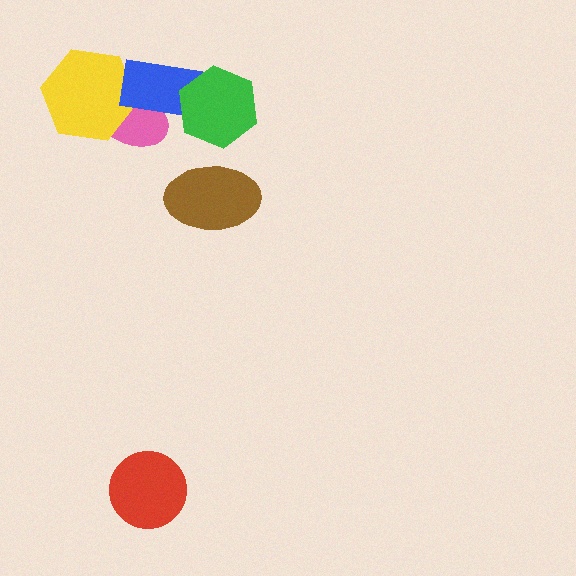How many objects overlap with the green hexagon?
1 object overlaps with the green hexagon.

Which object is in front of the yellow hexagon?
The blue rectangle is in front of the yellow hexagon.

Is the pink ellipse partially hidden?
Yes, it is partially covered by another shape.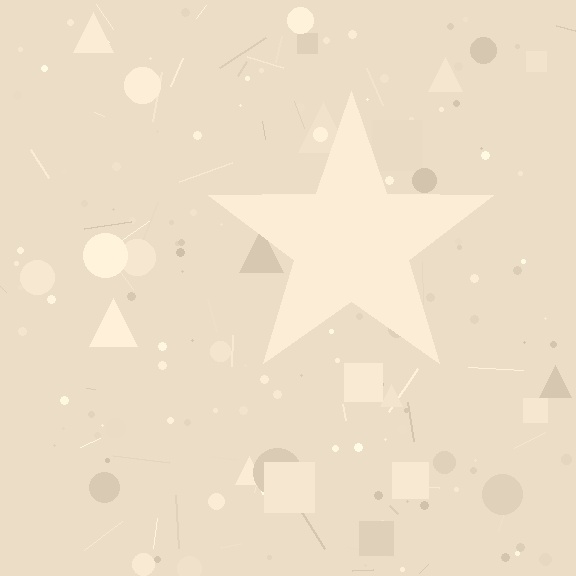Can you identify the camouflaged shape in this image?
The camouflaged shape is a star.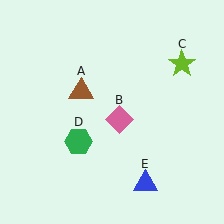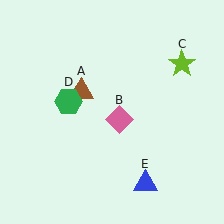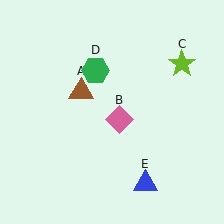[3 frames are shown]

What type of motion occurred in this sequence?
The green hexagon (object D) rotated clockwise around the center of the scene.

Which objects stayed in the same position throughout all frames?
Brown triangle (object A) and pink diamond (object B) and lime star (object C) and blue triangle (object E) remained stationary.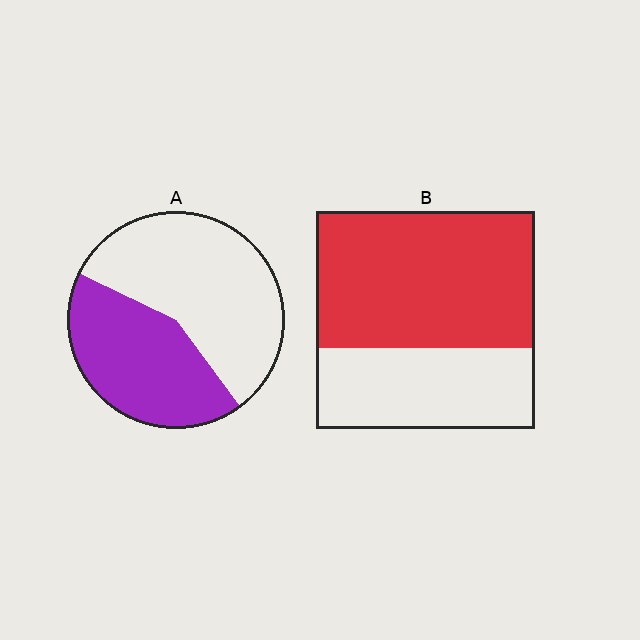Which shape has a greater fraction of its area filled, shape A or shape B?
Shape B.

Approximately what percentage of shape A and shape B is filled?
A is approximately 40% and B is approximately 65%.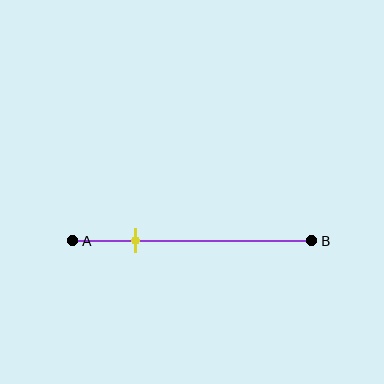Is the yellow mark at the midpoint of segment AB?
No, the mark is at about 25% from A, not at the 50% midpoint.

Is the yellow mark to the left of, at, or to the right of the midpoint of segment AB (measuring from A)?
The yellow mark is to the left of the midpoint of segment AB.